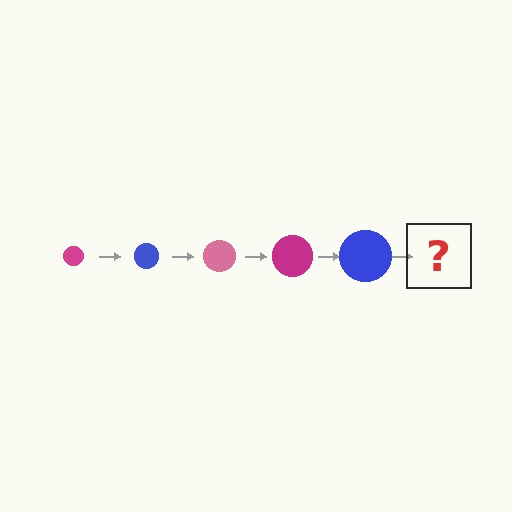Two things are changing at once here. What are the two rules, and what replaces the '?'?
The two rules are that the circle grows larger each step and the color cycles through magenta, blue, and pink. The '?' should be a pink circle, larger than the previous one.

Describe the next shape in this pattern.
It should be a pink circle, larger than the previous one.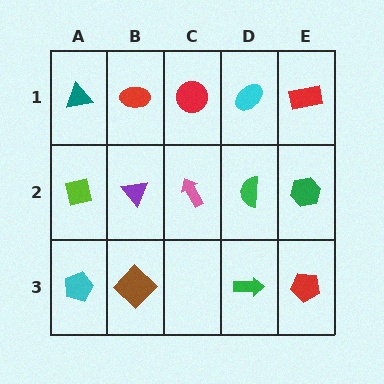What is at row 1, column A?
A teal triangle.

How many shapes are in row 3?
4 shapes.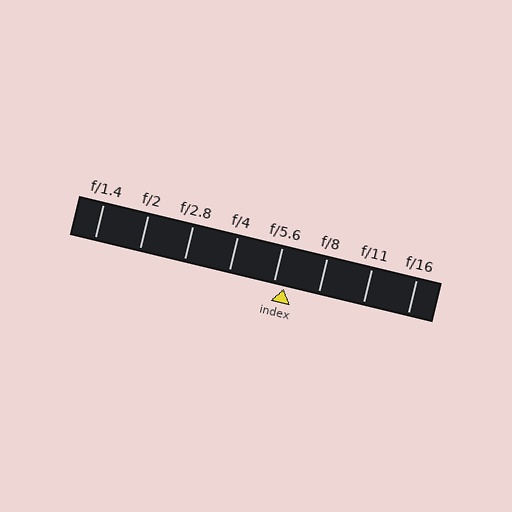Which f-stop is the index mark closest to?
The index mark is closest to f/5.6.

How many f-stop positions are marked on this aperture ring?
There are 8 f-stop positions marked.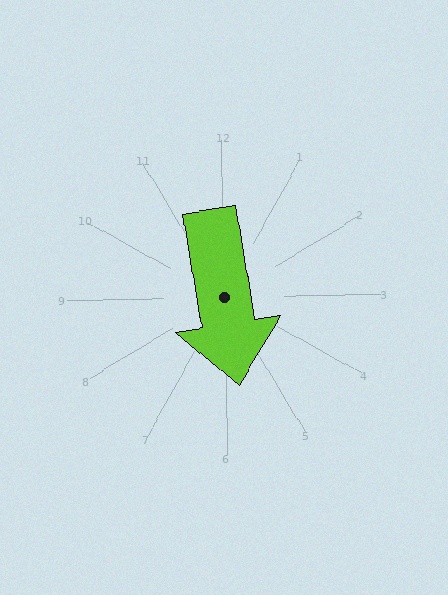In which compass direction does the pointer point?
South.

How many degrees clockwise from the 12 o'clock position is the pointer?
Approximately 172 degrees.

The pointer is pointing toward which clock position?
Roughly 6 o'clock.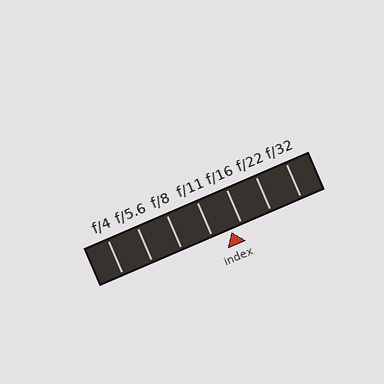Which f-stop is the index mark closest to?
The index mark is closest to f/16.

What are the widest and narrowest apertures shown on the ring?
The widest aperture shown is f/4 and the narrowest is f/32.